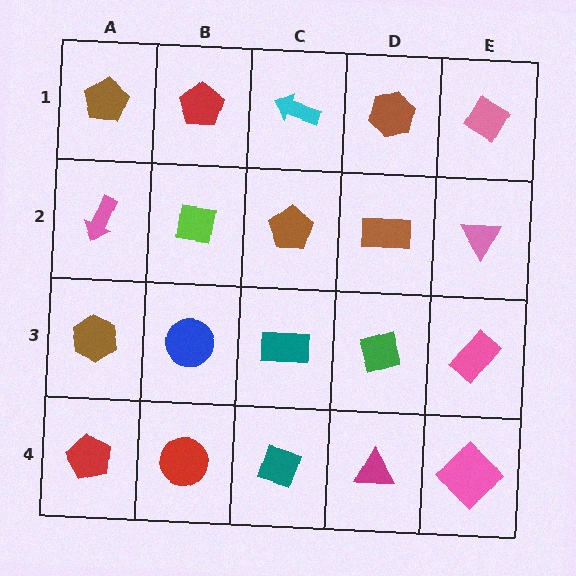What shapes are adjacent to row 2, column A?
A brown pentagon (row 1, column A), a brown hexagon (row 3, column A), a lime square (row 2, column B).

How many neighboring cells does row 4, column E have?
2.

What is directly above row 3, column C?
A brown pentagon.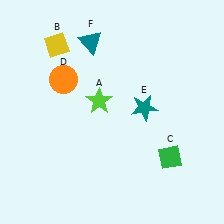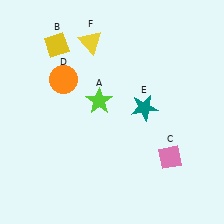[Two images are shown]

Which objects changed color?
C changed from green to pink. F changed from teal to yellow.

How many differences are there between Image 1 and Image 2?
There are 2 differences between the two images.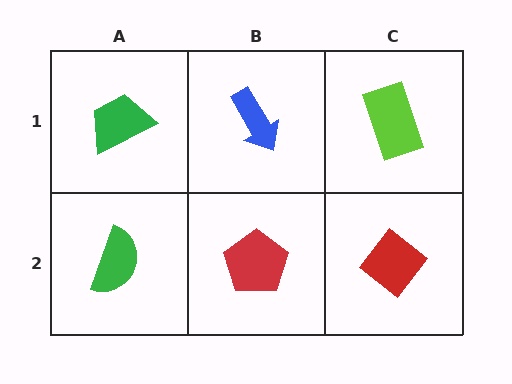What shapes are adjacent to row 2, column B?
A blue arrow (row 1, column B), a green semicircle (row 2, column A), a red diamond (row 2, column C).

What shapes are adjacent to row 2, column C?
A lime rectangle (row 1, column C), a red pentagon (row 2, column B).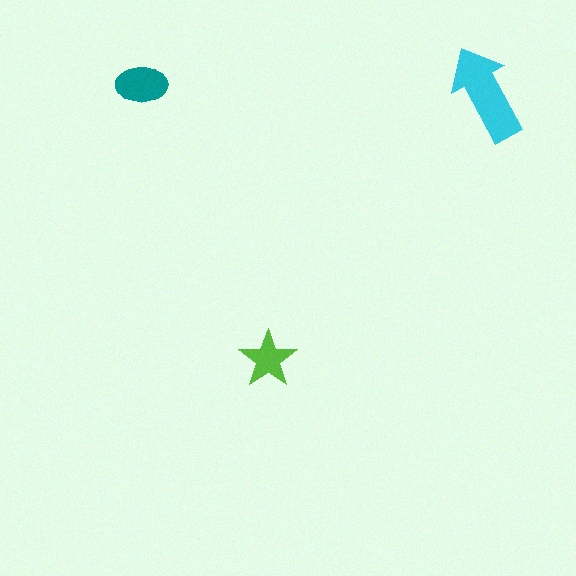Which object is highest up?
The teal ellipse is topmost.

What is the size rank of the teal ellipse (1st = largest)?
2nd.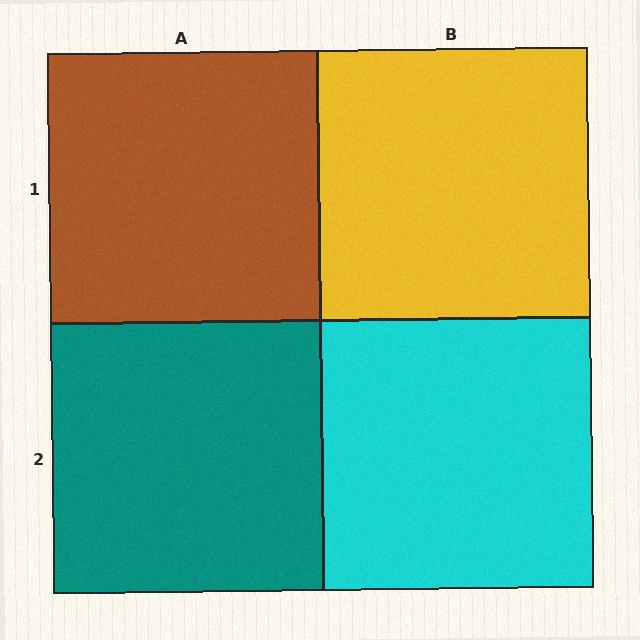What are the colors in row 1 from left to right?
Brown, yellow.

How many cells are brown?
1 cell is brown.